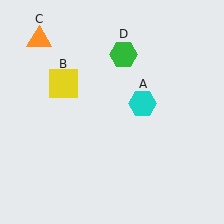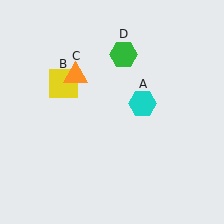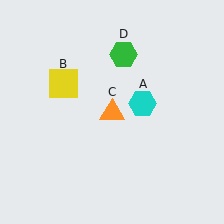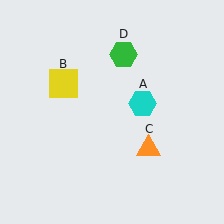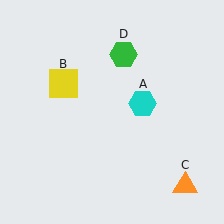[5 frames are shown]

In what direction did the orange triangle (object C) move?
The orange triangle (object C) moved down and to the right.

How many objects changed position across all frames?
1 object changed position: orange triangle (object C).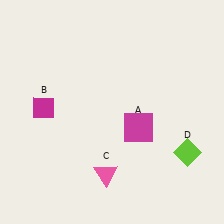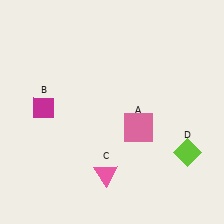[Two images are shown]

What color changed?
The square (A) changed from magenta in Image 1 to pink in Image 2.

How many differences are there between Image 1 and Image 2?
There is 1 difference between the two images.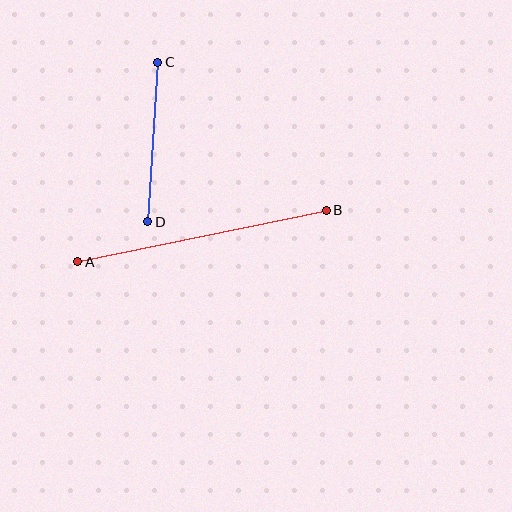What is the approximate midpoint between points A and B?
The midpoint is at approximately (202, 236) pixels.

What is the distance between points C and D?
The distance is approximately 160 pixels.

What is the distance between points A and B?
The distance is approximately 254 pixels.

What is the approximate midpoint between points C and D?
The midpoint is at approximately (153, 142) pixels.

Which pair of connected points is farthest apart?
Points A and B are farthest apart.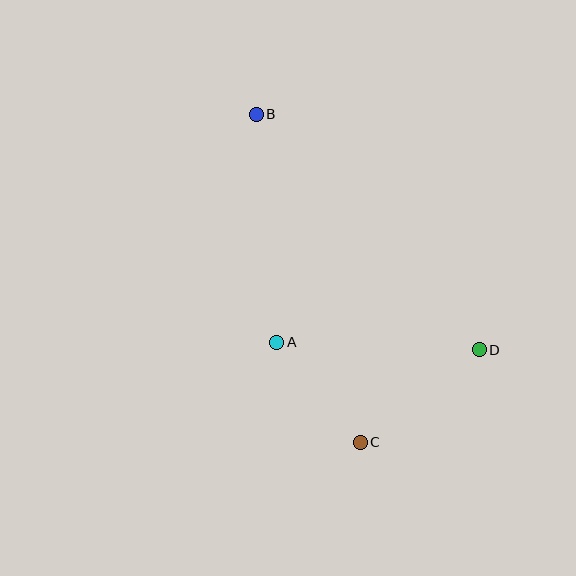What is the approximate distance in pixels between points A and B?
The distance between A and B is approximately 229 pixels.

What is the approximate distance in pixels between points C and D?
The distance between C and D is approximately 151 pixels.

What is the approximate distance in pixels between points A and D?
The distance between A and D is approximately 202 pixels.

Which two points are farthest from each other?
Points B and C are farthest from each other.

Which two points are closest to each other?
Points A and C are closest to each other.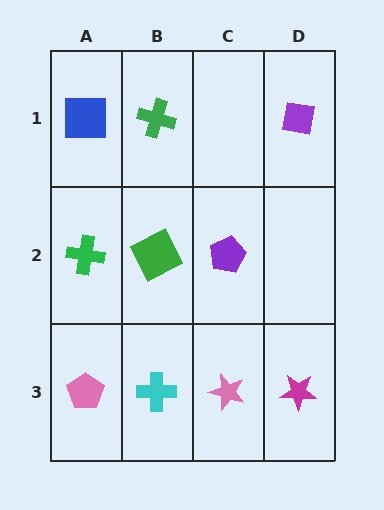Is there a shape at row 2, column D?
No, that cell is empty.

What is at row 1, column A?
A blue square.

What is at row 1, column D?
A purple square.